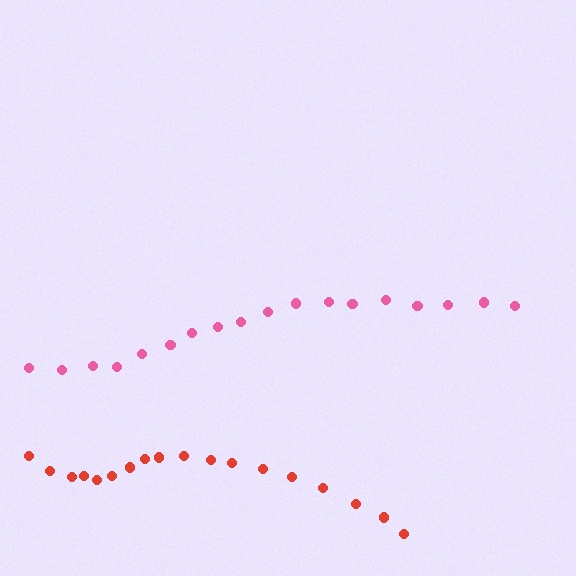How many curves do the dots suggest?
There are 2 distinct paths.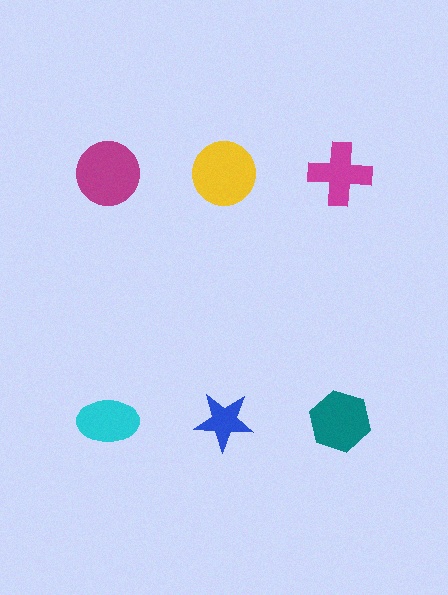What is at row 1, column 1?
A magenta circle.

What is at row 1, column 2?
A yellow circle.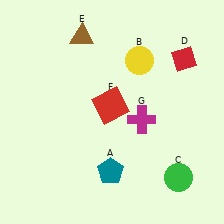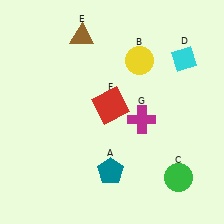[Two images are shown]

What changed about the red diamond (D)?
In Image 1, D is red. In Image 2, it changed to cyan.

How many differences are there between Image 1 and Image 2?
There is 1 difference between the two images.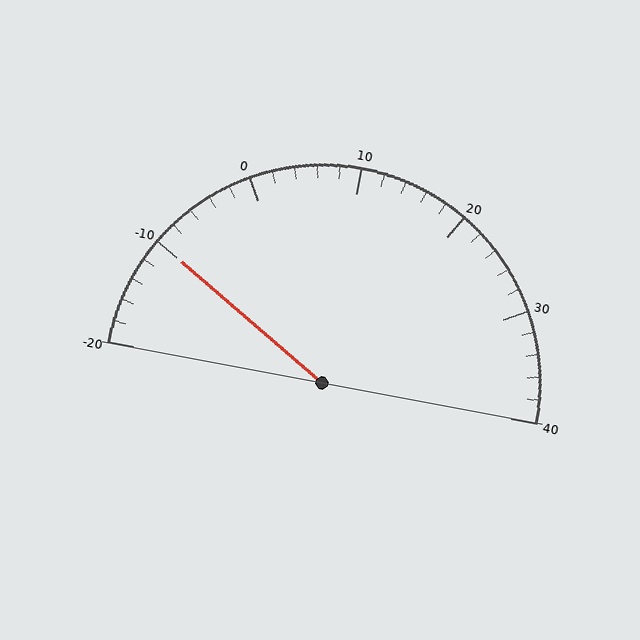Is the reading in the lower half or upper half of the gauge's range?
The reading is in the lower half of the range (-20 to 40).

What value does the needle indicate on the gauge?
The needle indicates approximately -10.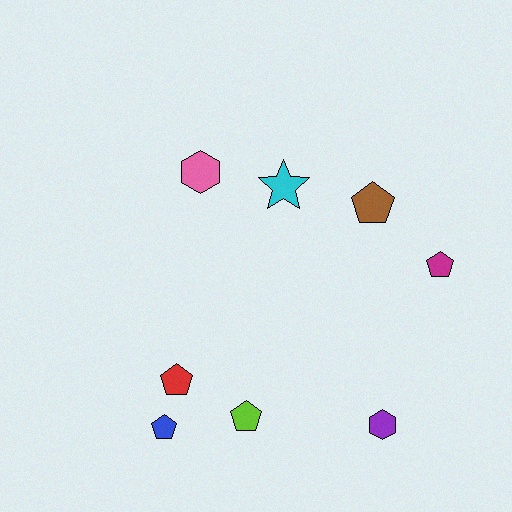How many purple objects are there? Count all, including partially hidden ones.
There is 1 purple object.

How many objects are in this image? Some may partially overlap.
There are 8 objects.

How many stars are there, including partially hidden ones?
There is 1 star.